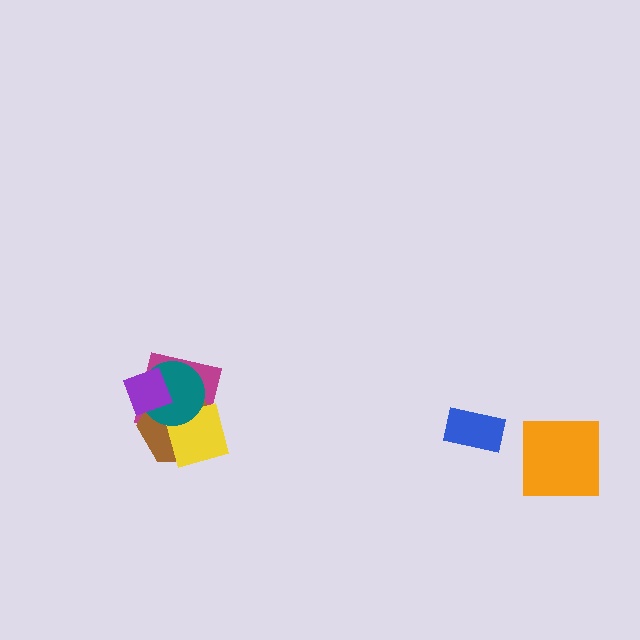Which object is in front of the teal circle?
The purple diamond is in front of the teal circle.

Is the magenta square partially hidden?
Yes, it is partially covered by another shape.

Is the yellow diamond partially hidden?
Yes, it is partially covered by another shape.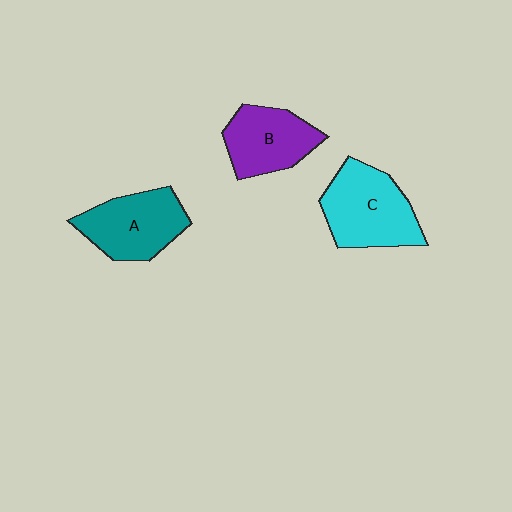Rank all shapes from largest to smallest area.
From largest to smallest: C (cyan), A (teal), B (purple).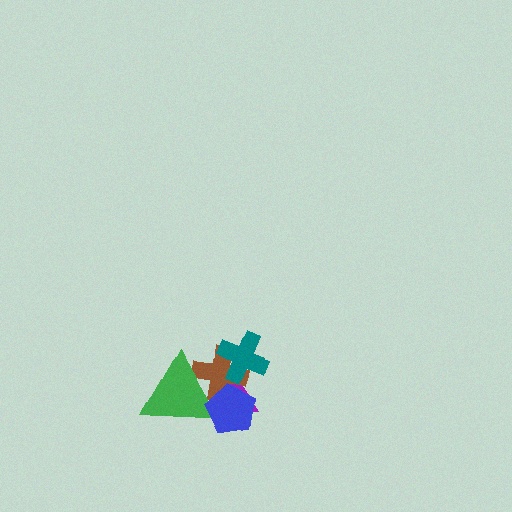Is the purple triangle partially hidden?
Yes, it is partially covered by another shape.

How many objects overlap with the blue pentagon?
3 objects overlap with the blue pentagon.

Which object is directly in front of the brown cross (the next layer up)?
The green triangle is directly in front of the brown cross.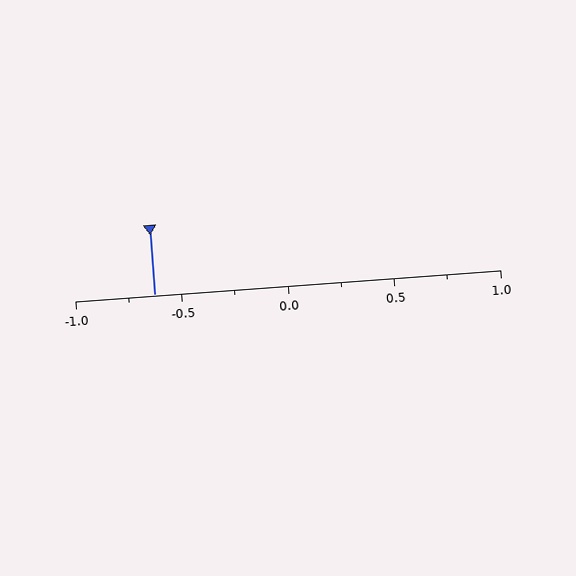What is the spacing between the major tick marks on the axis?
The major ticks are spaced 0.5 apart.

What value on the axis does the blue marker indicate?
The marker indicates approximately -0.62.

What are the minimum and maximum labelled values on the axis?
The axis runs from -1.0 to 1.0.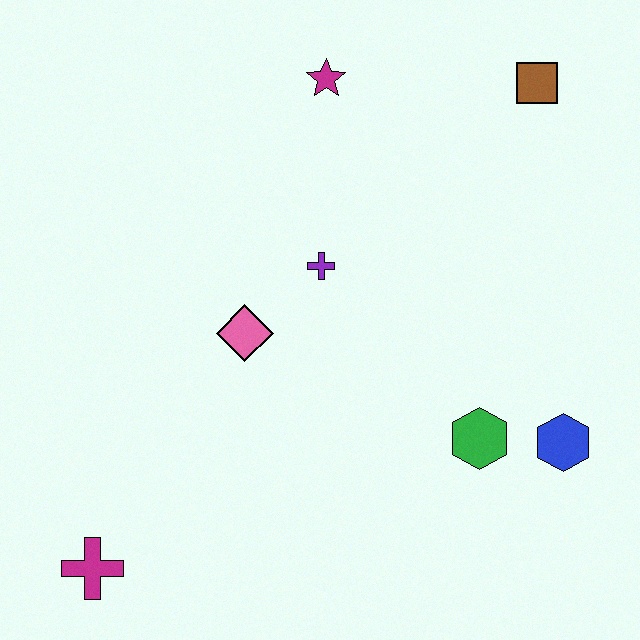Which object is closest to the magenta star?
The purple cross is closest to the magenta star.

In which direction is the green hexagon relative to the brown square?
The green hexagon is below the brown square.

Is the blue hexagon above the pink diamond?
No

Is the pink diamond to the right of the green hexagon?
No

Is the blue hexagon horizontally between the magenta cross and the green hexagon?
No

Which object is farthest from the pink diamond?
The brown square is farthest from the pink diamond.